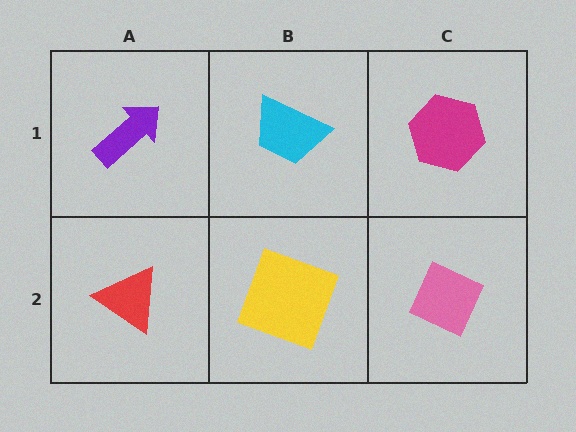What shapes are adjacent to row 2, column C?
A magenta hexagon (row 1, column C), a yellow square (row 2, column B).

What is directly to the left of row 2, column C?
A yellow square.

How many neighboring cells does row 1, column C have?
2.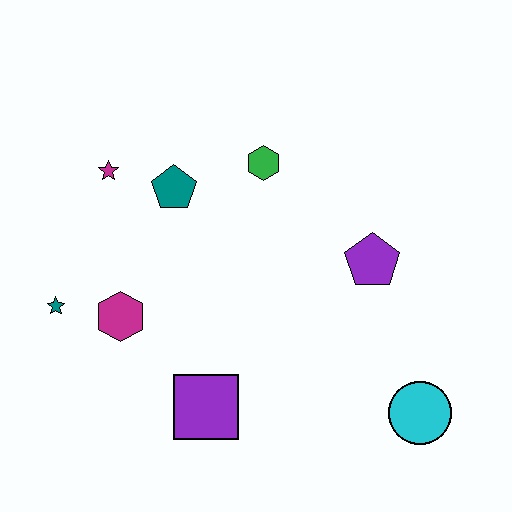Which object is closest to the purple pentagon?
The green hexagon is closest to the purple pentagon.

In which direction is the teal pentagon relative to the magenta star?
The teal pentagon is to the right of the magenta star.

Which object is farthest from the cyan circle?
The magenta star is farthest from the cyan circle.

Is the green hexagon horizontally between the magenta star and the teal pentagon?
No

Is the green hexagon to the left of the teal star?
No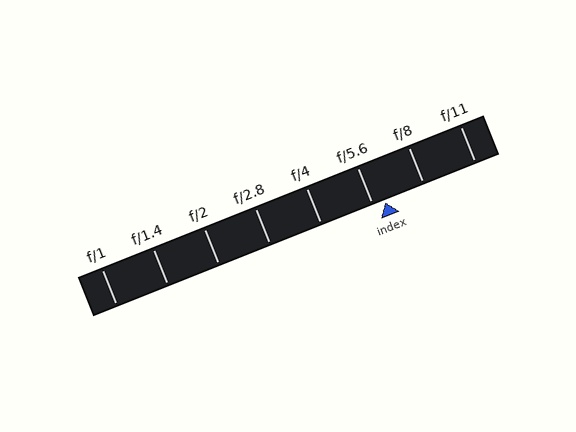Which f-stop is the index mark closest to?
The index mark is closest to f/5.6.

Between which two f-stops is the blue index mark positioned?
The index mark is between f/5.6 and f/8.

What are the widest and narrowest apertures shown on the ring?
The widest aperture shown is f/1 and the narrowest is f/11.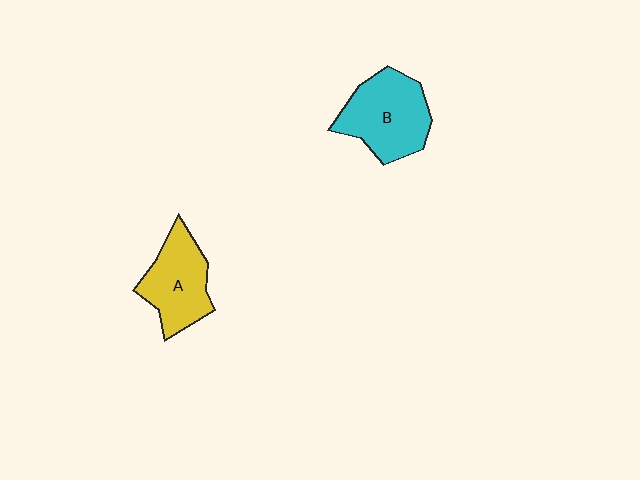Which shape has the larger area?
Shape B (cyan).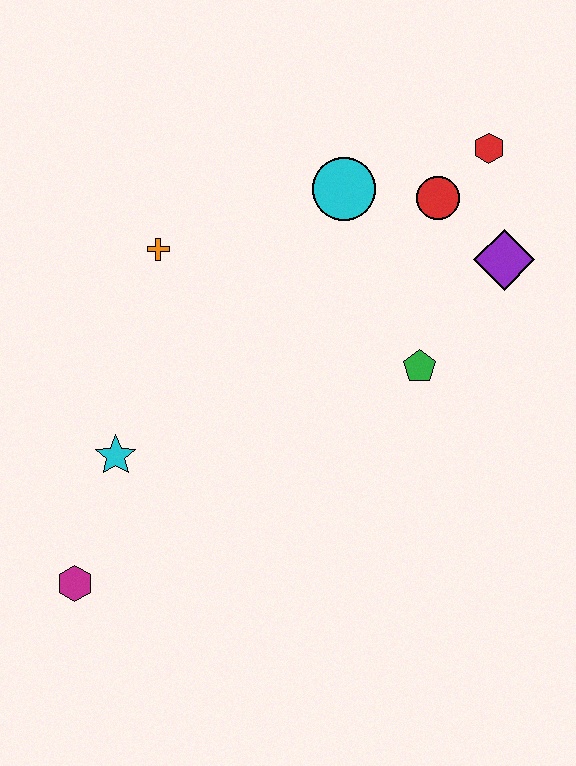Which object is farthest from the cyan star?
The red hexagon is farthest from the cyan star.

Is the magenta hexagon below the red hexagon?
Yes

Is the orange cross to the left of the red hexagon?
Yes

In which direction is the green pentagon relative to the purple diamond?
The green pentagon is below the purple diamond.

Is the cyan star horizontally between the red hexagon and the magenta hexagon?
Yes